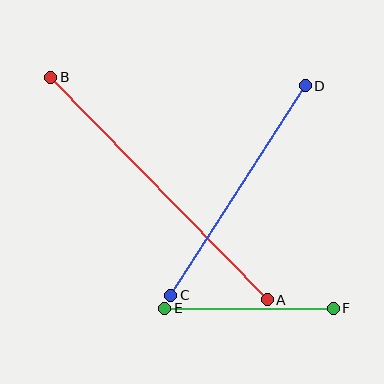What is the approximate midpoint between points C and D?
The midpoint is at approximately (238, 191) pixels.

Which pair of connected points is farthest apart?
Points A and B are farthest apart.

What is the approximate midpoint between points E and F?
The midpoint is at approximately (249, 308) pixels.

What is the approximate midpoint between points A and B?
The midpoint is at approximately (159, 188) pixels.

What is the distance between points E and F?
The distance is approximately 168 pixels.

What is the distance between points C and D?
The distance is approximately 249 pixels.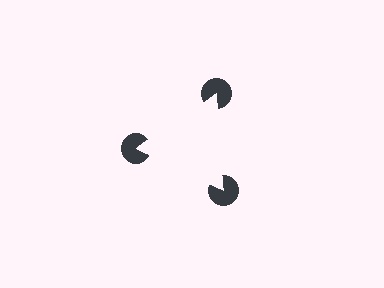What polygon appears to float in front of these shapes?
An illusory triangle — its edges are inferred from the aligned wedge cuts in the pac-man discs, not physically drawn.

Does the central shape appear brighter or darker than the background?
It typically appears slightly brighter than the background, even though no actual brightness change is drawn.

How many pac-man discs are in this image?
There are 3 — one at each vertex of the illusory triangle.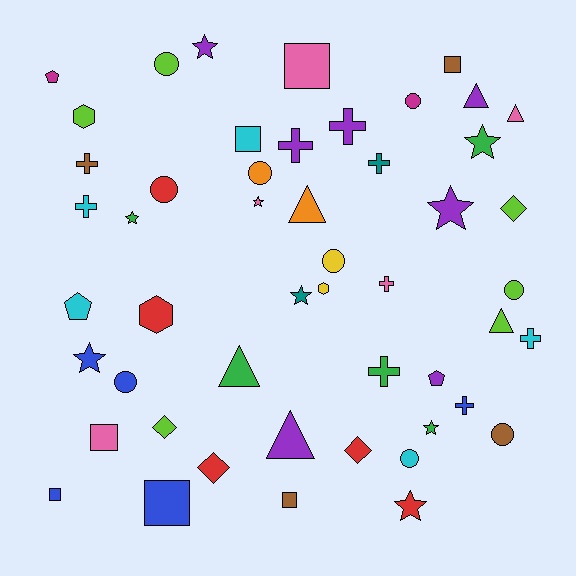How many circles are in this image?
There are 9 circles.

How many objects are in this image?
There are 50 objects.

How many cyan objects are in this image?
There are 5 cyan objects.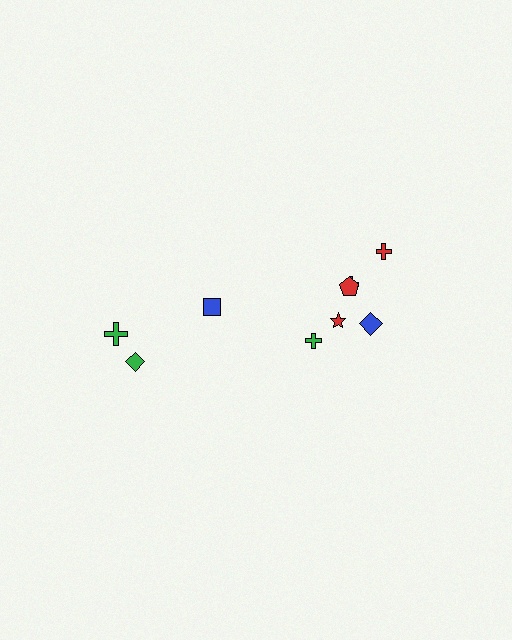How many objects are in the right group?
There are 6 objects.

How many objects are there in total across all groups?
There are 9 objects.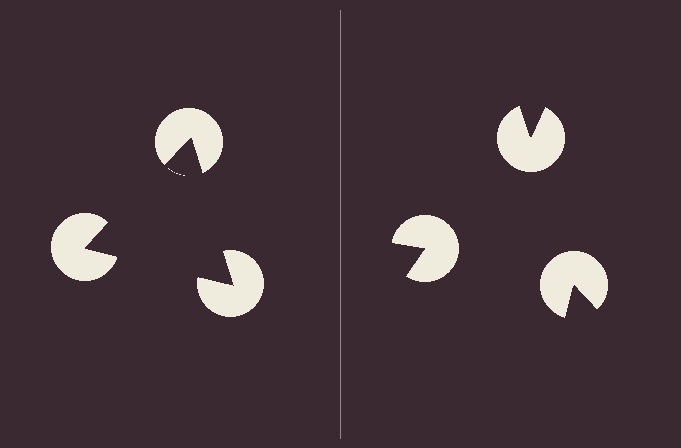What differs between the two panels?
The pac-man discs are positioned identically on both sides; only the wedge orientations differ. On the left they align to a triangle; on the right they are misaligned.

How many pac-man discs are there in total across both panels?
6 — 3 on each side.